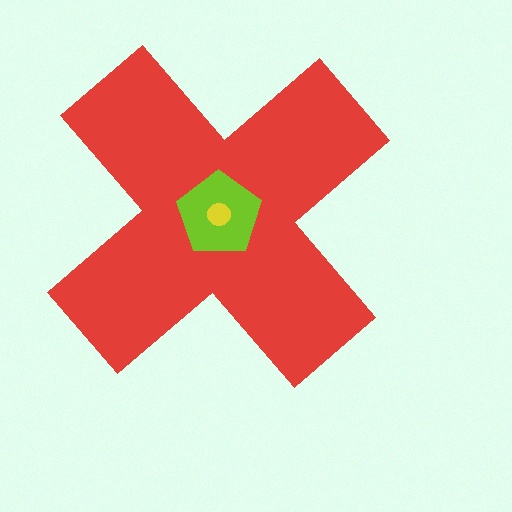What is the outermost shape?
The red cross.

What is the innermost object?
The yellow circle.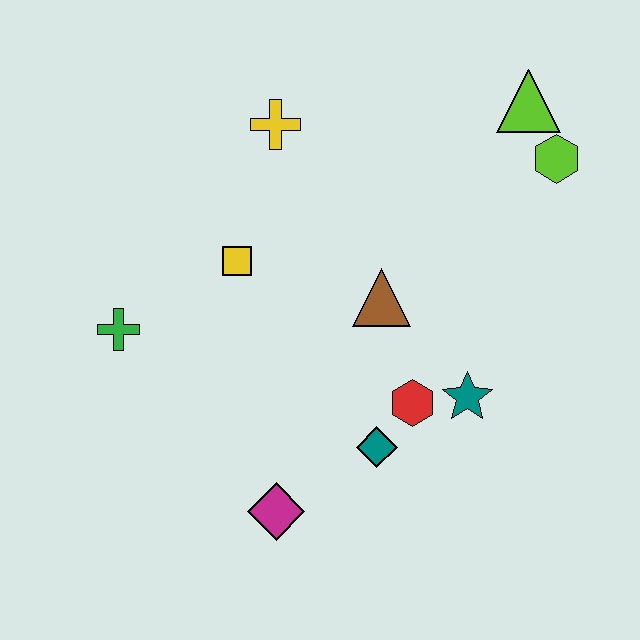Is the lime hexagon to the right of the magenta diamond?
Yes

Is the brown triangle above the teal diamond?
Yes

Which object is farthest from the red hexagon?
The lime triangle is farthest from the red hexagon.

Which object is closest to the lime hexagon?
The lime triangle is closest to the lime hexagon.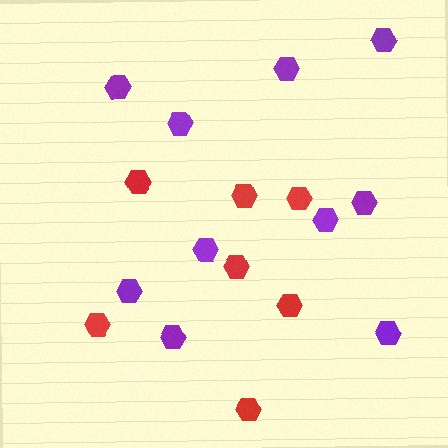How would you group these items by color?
There are 2 groups: one group of red hexagons (7) and one group of purple hexagons (10).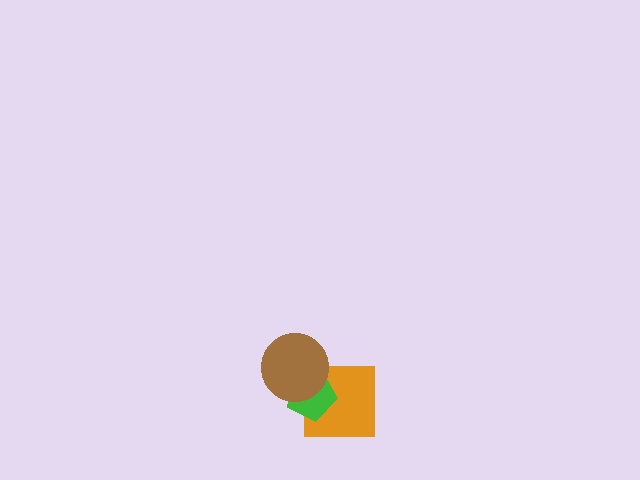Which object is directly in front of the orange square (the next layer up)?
The green pentagon is directly in front of the orange square.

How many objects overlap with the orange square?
2 objects overlap with the orange square.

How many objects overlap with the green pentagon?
2 objects overlap with the green pentagon.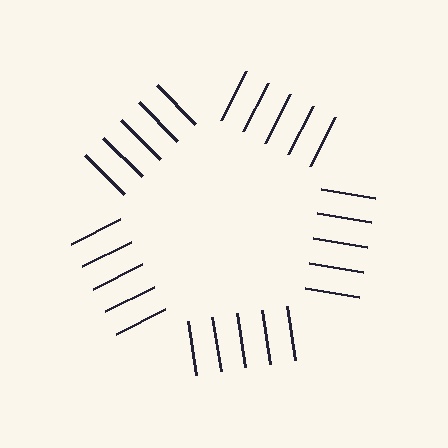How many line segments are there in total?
25 — 5 along each of the 5 edges.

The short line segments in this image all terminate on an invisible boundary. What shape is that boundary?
An illusory pentagon — the line segments terminate on its edges but no continuous stroke is drawn.